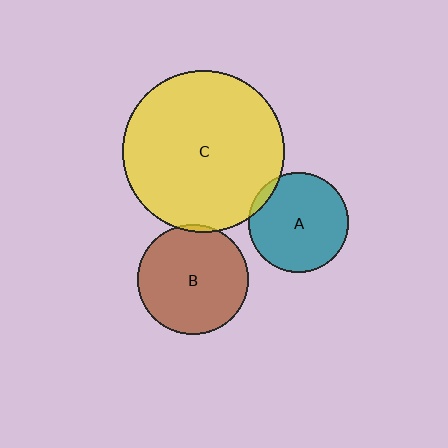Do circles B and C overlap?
Yes.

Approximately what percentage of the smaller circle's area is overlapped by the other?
Approximately 5%.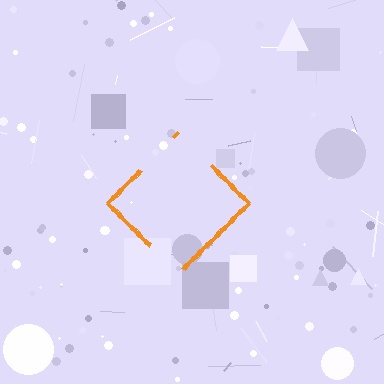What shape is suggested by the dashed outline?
The dashed outline suggests a diamond.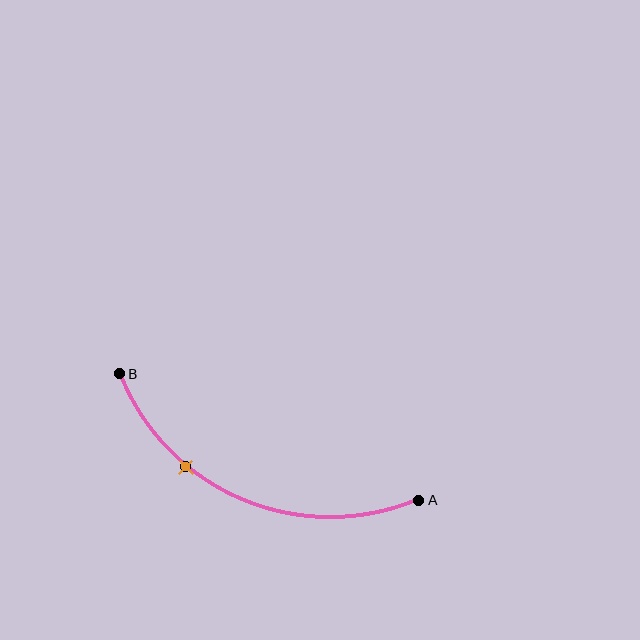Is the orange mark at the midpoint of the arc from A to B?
No. The orange mark lies on the arc but is closer to endpoint B. The arc midpoint would be at the point on the curve equidistant along the arc from both A and B.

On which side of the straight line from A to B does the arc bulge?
The arc bulges below the straight line connecting A and B.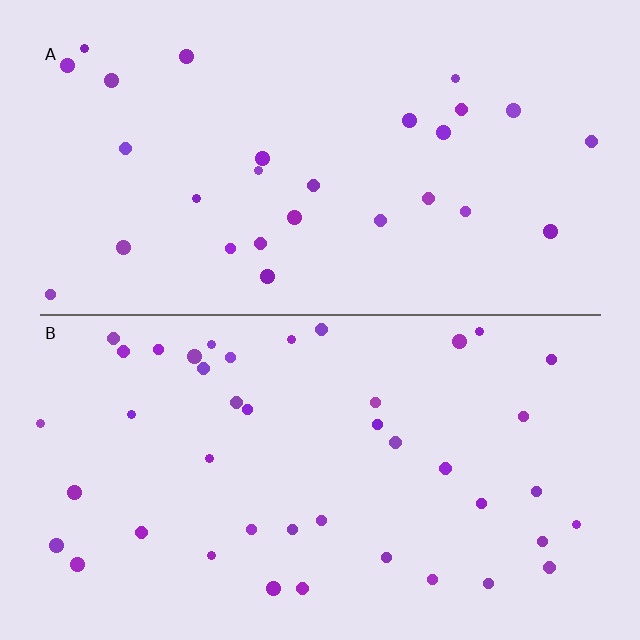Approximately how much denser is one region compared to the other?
Approximately 1.5× — region B over region A.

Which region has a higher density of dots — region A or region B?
B (the bottom).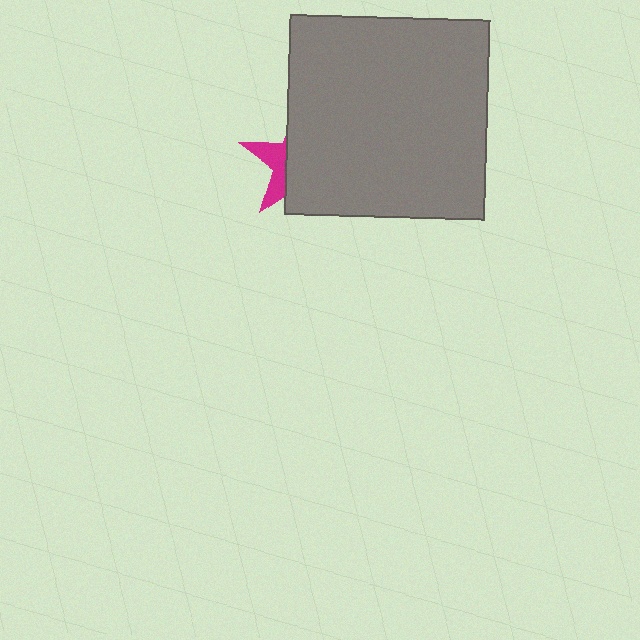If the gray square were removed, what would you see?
You would see the complete magenta star.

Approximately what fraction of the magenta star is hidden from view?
Roughly 69% of the magenta star is hidden behind the gray square.